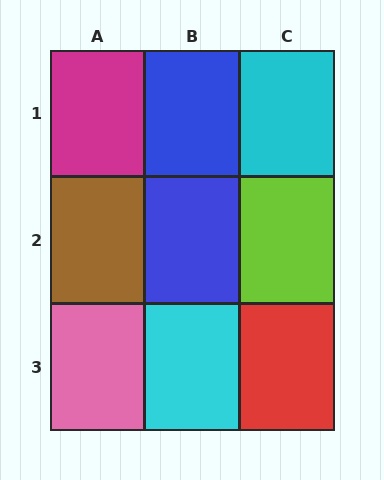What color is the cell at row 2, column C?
Lime.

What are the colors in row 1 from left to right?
Magenta, blue, cyan.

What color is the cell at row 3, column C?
Red.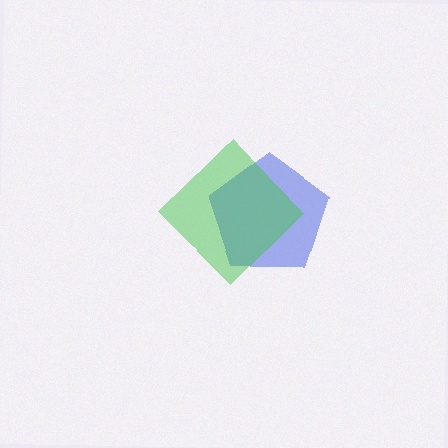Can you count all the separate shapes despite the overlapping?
Yes, there are 2 separate shapes.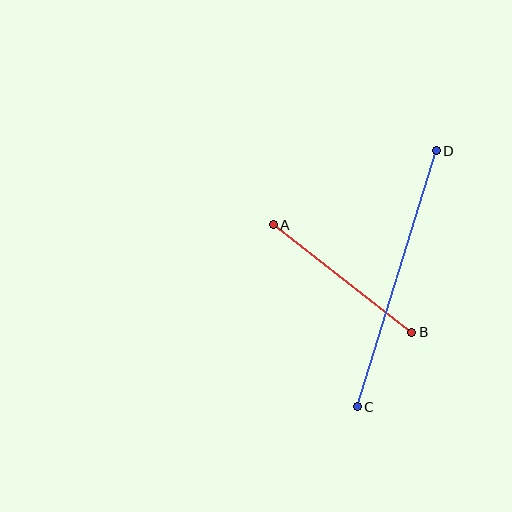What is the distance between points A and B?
The distance is approximately 176 pixels.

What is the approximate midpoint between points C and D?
The midpoint is at approximately (397, 279) pixels.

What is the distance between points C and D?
The distance is approximately 268 pixels.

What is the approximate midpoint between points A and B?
The midpoint is at approximately (342, 279) pixels.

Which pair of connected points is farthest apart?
Points C and D are farthest apart.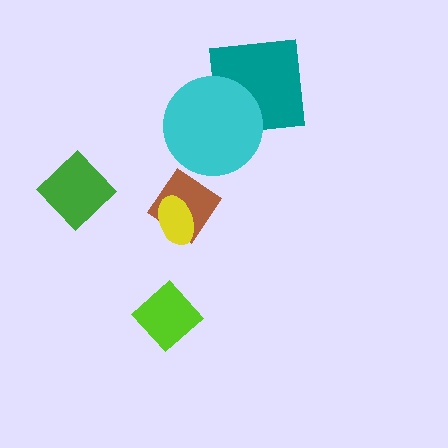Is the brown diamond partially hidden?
Yes, it is partially covered by another shape.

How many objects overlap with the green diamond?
0 objects overlap with the green diamond.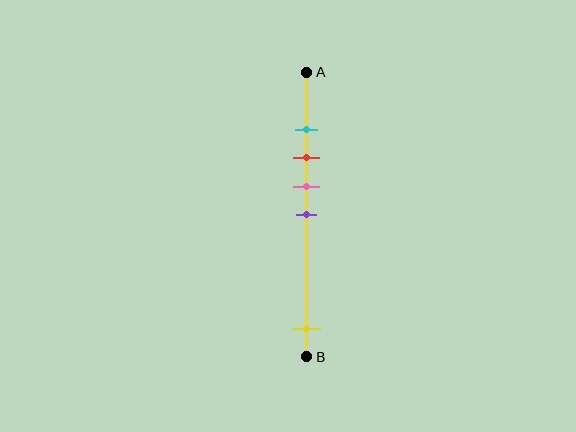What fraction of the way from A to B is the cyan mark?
The cyan mark is approximately 20% (0.2) of the way from A to B.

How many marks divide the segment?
There are 5 marks dividing the segment.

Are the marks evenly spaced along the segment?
No, the marks are not evenly spaced.